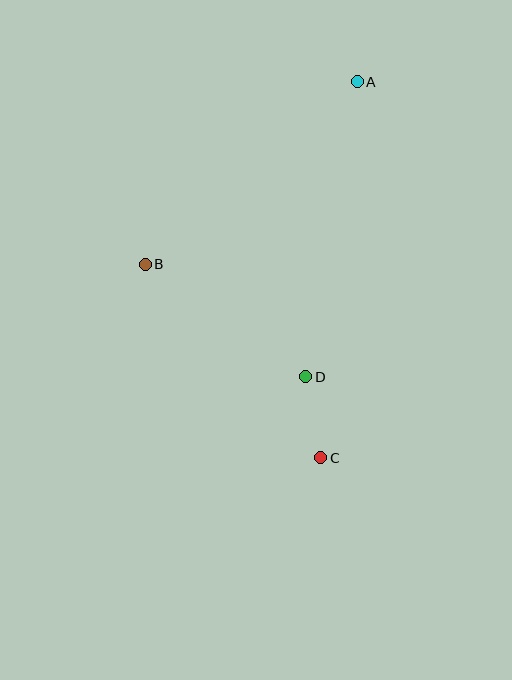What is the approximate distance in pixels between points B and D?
The distance between B and D is approximately 196 pixels.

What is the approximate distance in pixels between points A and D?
The distance between A and D is approximately 299 pixels.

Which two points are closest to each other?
Points C and D are closest to each other.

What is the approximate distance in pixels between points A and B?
The distance between A and B is approximately 280 pixels.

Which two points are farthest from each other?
Points A and C are farthest from each other.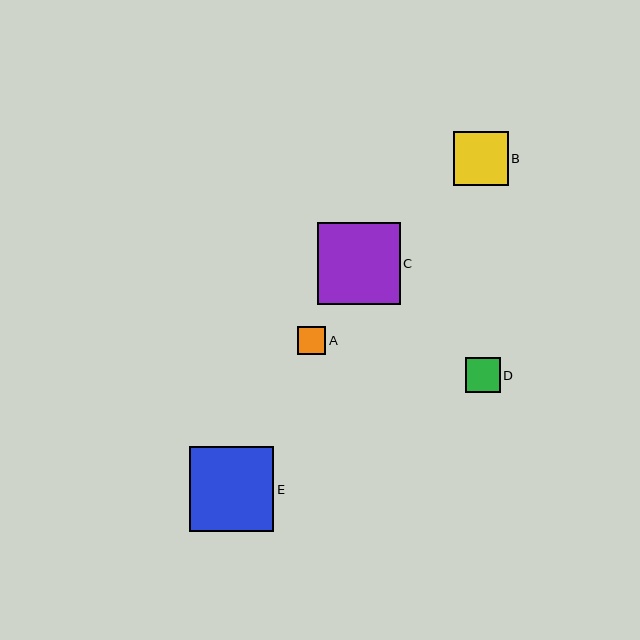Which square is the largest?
Square E is the largest with a size of approximately 84 pixels.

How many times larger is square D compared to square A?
Square D is approximately 1.2 times the size of square A.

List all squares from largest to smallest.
From largest to smallest: E, C, B, D, A.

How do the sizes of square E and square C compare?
Square E and square C are approximately the same size.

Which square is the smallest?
Square A is the smallest with a size of approximately 28 pixels.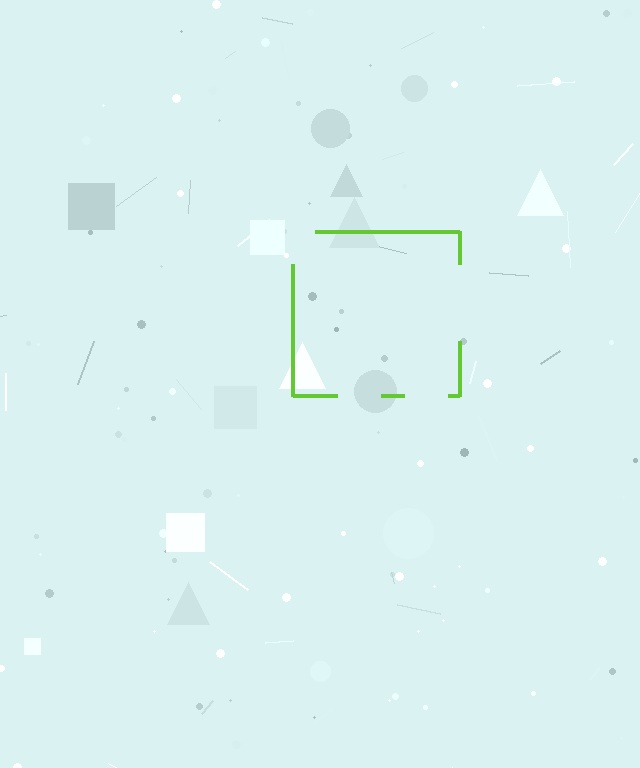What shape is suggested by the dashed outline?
The dashed outline suggests a square.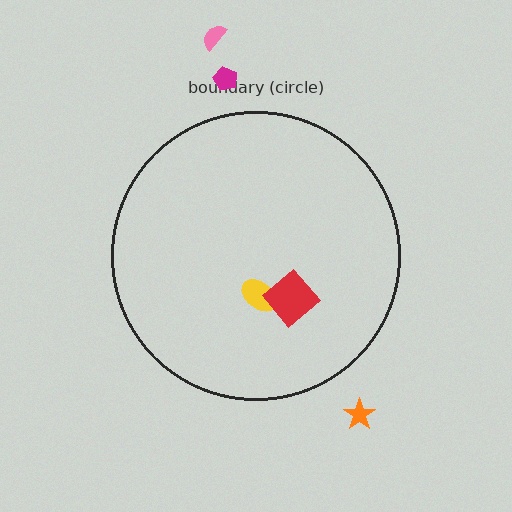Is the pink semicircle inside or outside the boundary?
Outside.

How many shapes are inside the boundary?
2 inside, 3 outside.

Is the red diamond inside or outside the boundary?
Inside.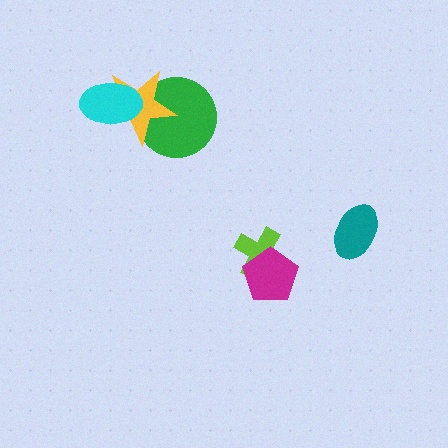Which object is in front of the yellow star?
The cyan ellipse is in front of the yellow star.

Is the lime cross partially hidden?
Yes, it is partially covered by another shape.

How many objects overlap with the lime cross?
1 object overlaps with the lime cross.